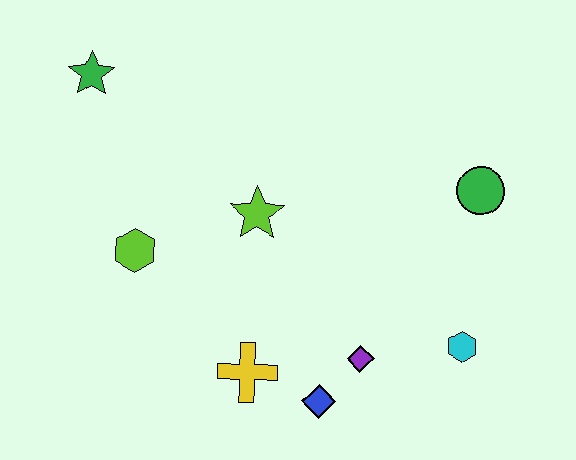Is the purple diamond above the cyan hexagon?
No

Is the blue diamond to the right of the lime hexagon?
Yes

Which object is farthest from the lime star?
The cyan hexagon is farthest from the lime star.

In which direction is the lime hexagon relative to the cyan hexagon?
The lime hexagon is to the left of the cyan hexagon.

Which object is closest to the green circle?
The cyan hexagon is closest to the green circle.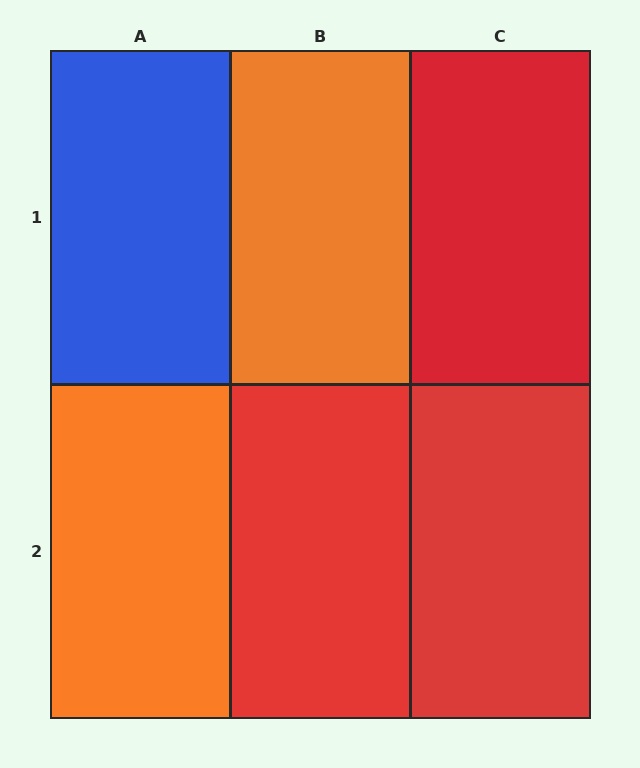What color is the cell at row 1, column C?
Red.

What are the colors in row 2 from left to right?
Orange, red, red.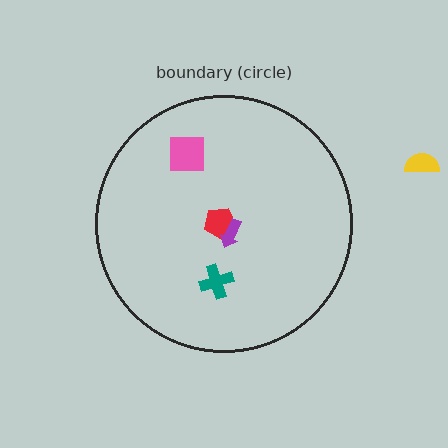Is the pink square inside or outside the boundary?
Inside.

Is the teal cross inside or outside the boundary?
Inside.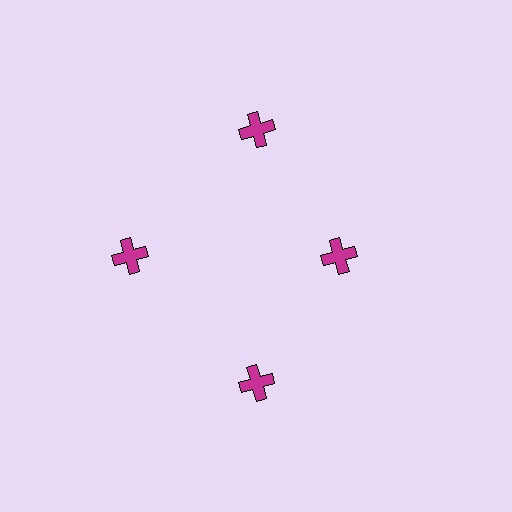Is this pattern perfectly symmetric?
No. The 4 magenta crosses are arranged in a ring, but one element near the 3 o'clock position is pulled inward toward the center, breaking the 4-fold rotational symmetry.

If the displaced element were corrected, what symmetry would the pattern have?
It would have 4-fold rotational symmetry — the pattern would map onto itself every 90 degrees.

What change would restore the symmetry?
The symmetry would be restored by moving it outward, back onto the ring so that all 4 crosses sit at equal angles and equal distance from the center.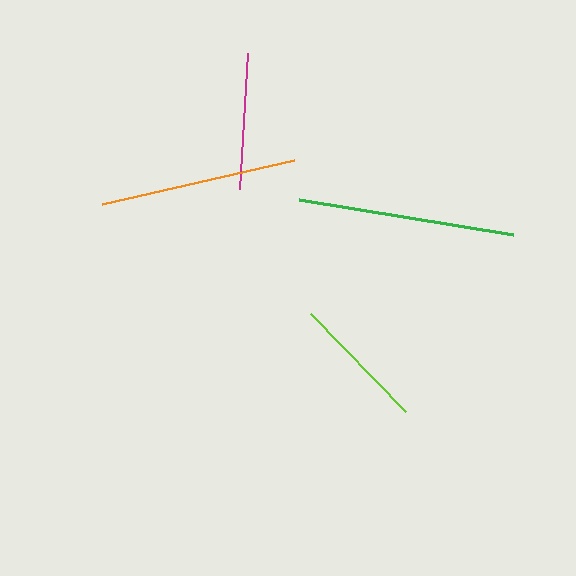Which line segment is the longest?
The green line is the longest at approximately 218 pixels.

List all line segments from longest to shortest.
From longest to shortest: green, orange, lime, magenta.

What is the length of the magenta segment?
The magenta segment is approximately 137 pixels long.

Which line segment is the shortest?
The magenta line is the shortest at approximately 137 pixels.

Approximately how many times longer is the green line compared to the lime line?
The green line is approximately 1.6 times the length of the lime line.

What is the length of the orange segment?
The orange segment is approximately 197 pixels long.